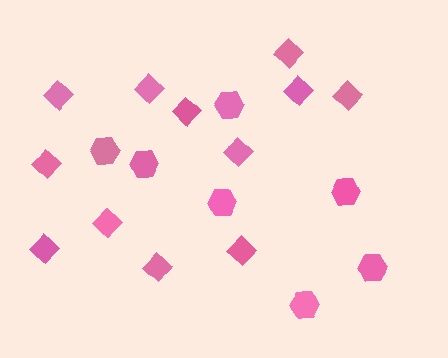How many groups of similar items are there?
There are 2 groups: one group of hexagons (7) and one group of diamonds (12).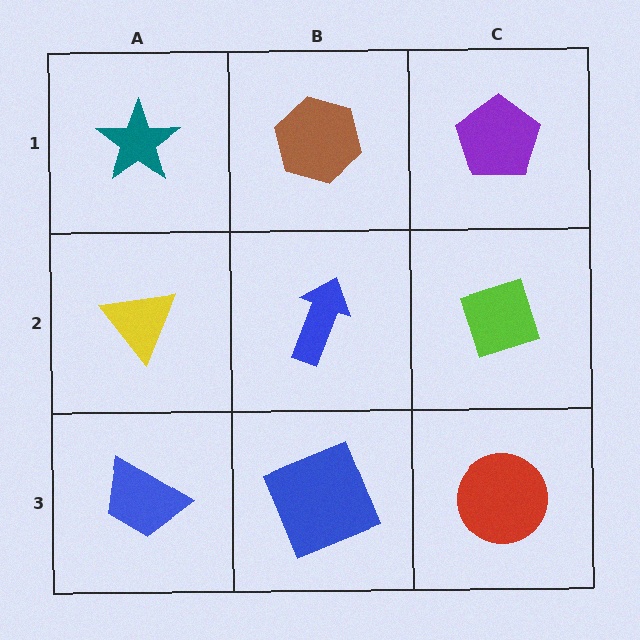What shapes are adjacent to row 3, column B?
A blue arrow (row 2, column B), a blue trapezoid (row 3, column A), a red circle (row 3, column C).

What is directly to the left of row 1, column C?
A brown hexagon.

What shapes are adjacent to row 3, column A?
A yellow triangle (row 2, column A), a blue square (row 3, column B).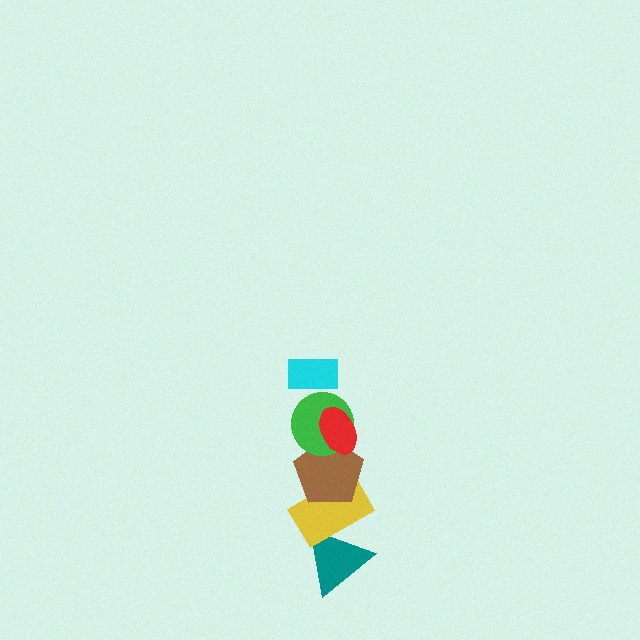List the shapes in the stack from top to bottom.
From top to bottom: the cyan rectangle, the red ellipse, the green circle, the brown pentagon, the yellow rectangle, the teal triangle.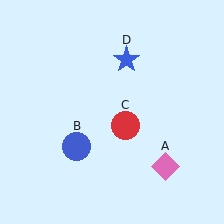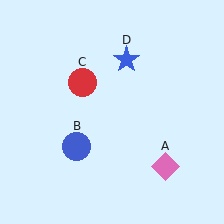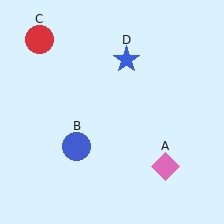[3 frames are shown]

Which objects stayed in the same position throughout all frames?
Pink diamond (object A) and blue circle (object B) and blue star (object D) remained stationary.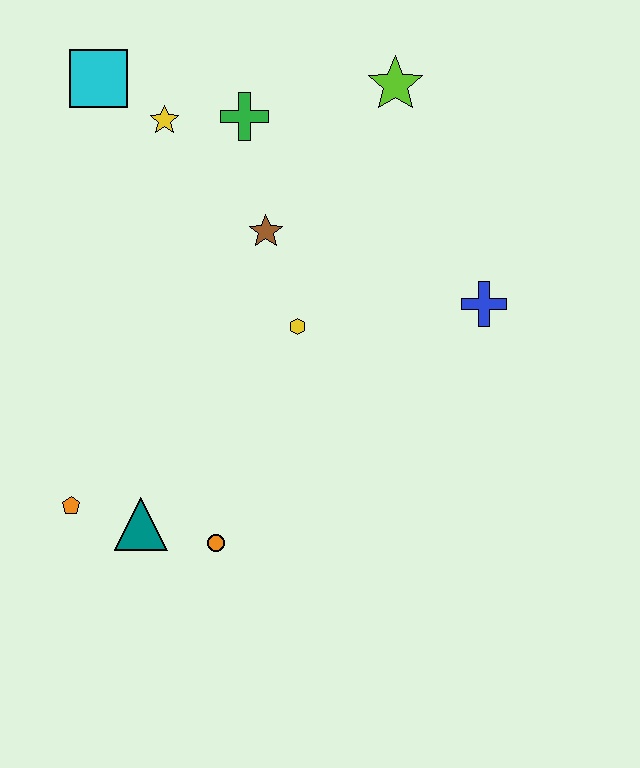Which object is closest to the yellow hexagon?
The brown star is closest to the yellow hexagon.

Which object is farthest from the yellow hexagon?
The cyan square is farthest from the yellow hexagon.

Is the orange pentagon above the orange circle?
Yes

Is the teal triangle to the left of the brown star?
Yes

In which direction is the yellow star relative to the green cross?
The yellow star is to the left of the green cross.